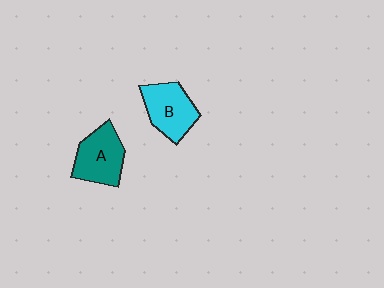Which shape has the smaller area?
Shape B (cyan).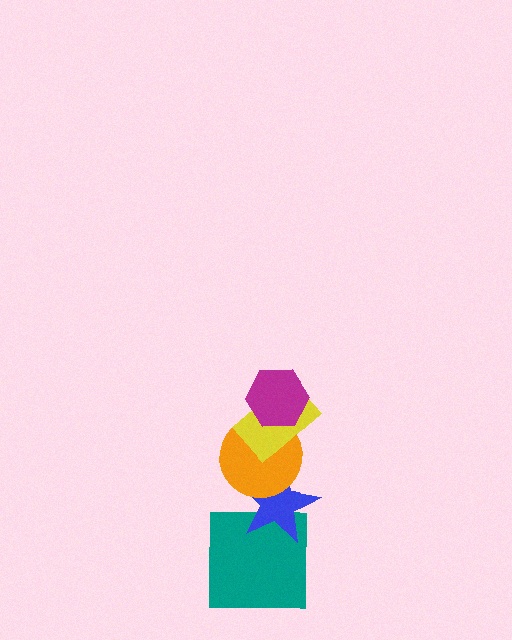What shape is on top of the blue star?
The orange circle is on top of the blue star.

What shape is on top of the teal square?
The blue star is on top of the teal square.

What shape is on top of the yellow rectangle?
The magenta hexagon is on top of the yellow rectangle.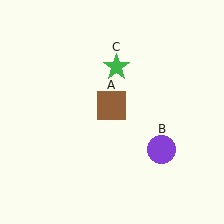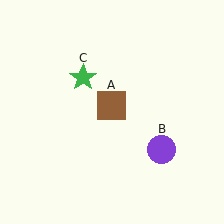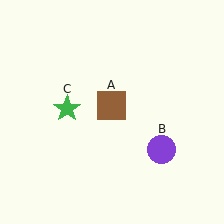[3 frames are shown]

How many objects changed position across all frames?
1 object changed position: green star (object C).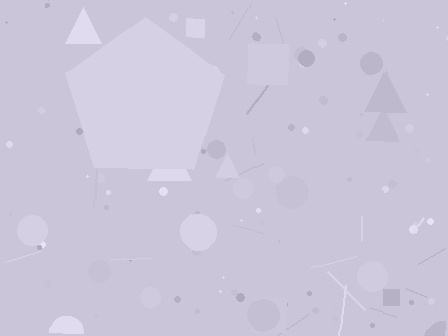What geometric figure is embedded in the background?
A pentagon is embedded in the background.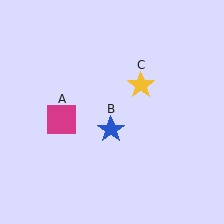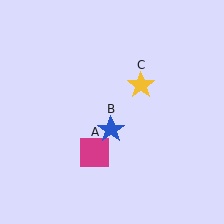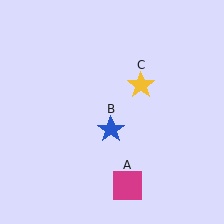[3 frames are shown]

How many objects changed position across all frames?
1 object changed position: magenta square (object A).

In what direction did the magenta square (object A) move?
The magenta square (object A) moved down and to the right.